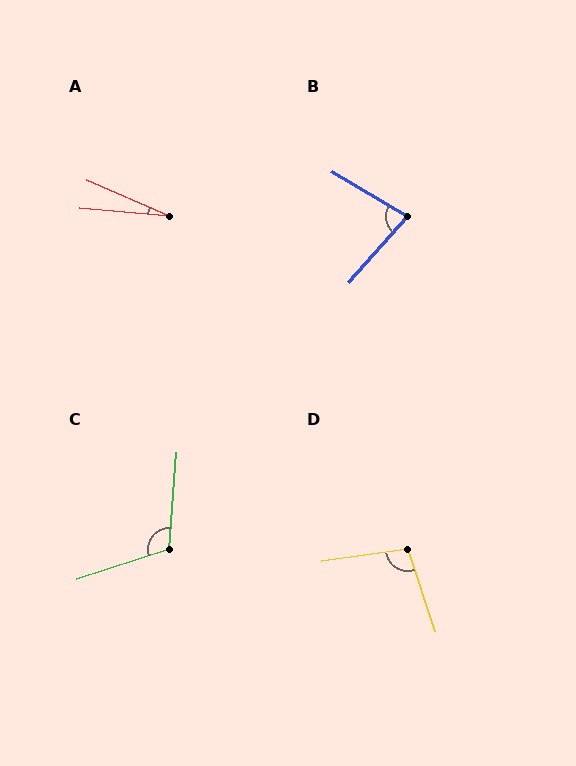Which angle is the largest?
C, at approximately 112 degrees.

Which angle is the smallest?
A, at approximately 18 degrees.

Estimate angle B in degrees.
Approximately 79 degrees.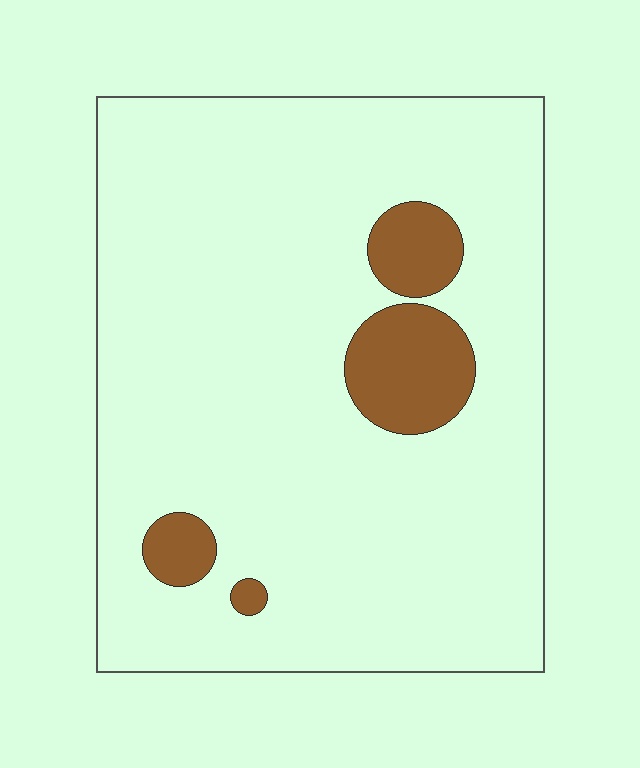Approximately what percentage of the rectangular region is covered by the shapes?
Approximately 10%.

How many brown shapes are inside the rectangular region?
4.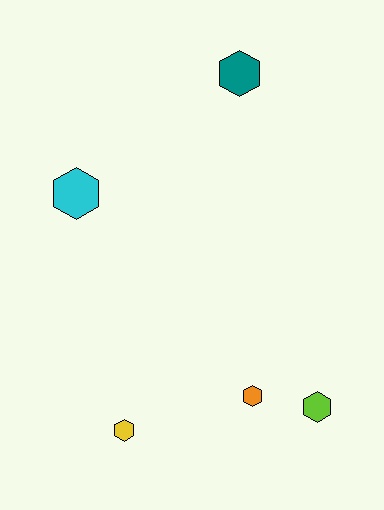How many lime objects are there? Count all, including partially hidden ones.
There is 1 lime object.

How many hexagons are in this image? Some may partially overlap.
There are 5 hexagons.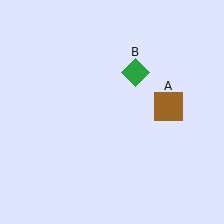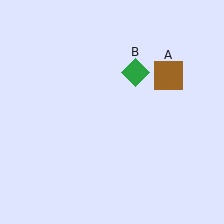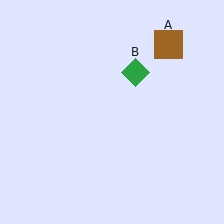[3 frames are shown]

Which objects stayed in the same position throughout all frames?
Green diamond (object B) remained stationary.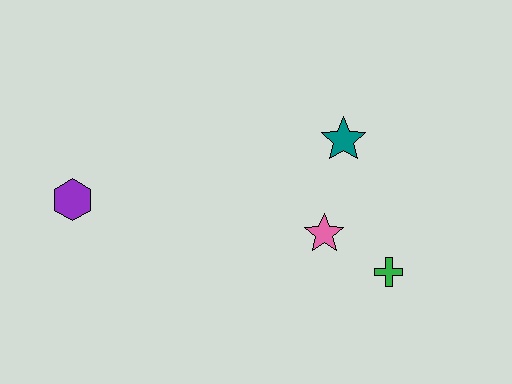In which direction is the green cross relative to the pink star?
The green cross is to the right of the pink star.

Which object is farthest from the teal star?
The purple hexagon is farthest from the teal star.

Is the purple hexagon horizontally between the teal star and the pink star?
No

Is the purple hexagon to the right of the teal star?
No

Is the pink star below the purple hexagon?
Yes